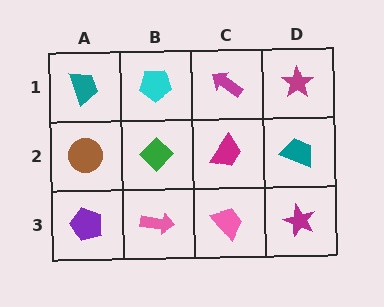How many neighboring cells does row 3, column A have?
2.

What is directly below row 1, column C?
A magenta trapezoid.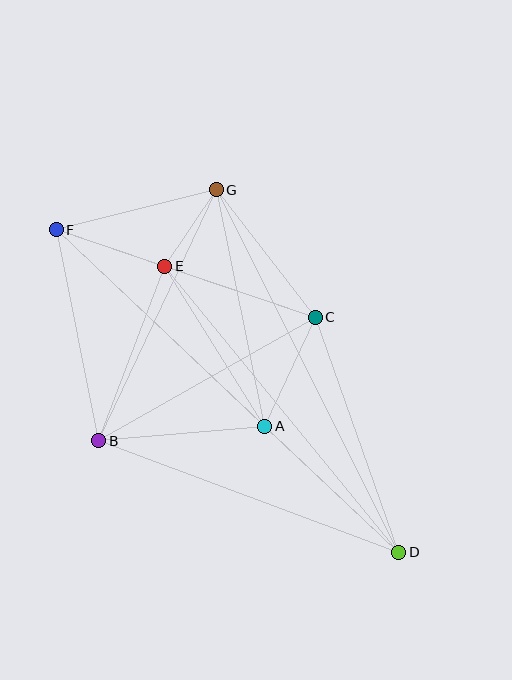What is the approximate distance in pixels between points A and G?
The distance between A and G is approximately 241 pixels.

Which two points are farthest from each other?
Points D and F are farthest from each other.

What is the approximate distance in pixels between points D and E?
The distance between D and E is approximately 370 pixels.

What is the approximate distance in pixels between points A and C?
The distance between A and C is approximately 120 pixels.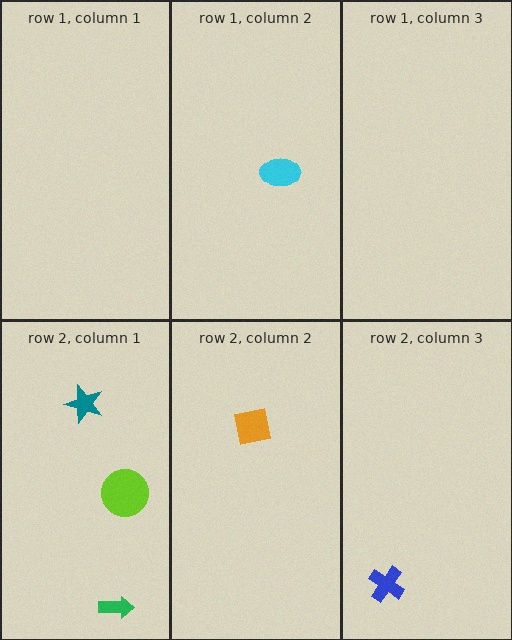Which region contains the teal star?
The row 2, column 1 region.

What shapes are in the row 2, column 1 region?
The lime circle, the green arrow, the teal star.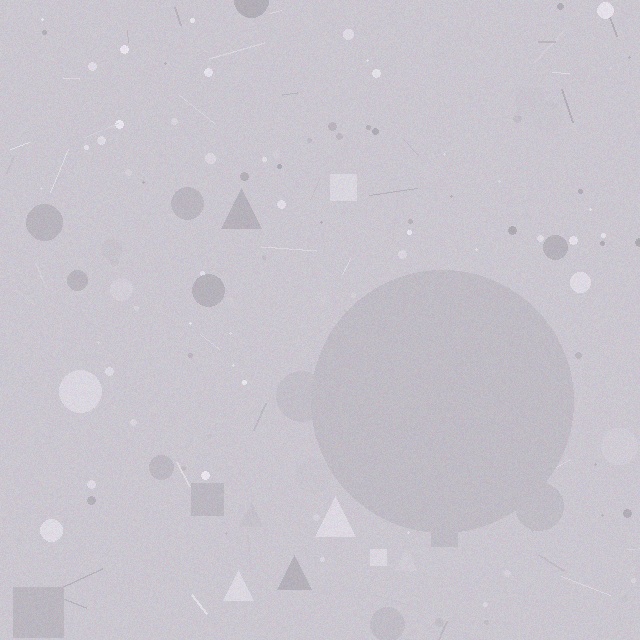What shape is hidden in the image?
A circle is hidden in the image.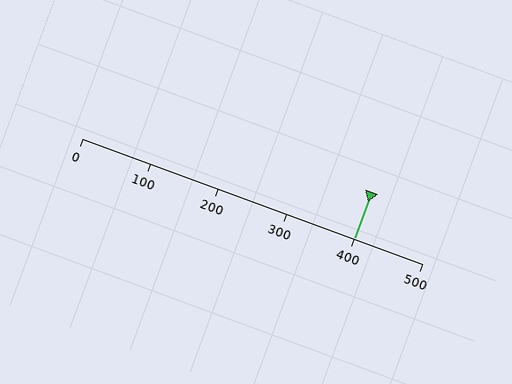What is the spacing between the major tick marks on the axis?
The major ticks are spaced 100 apart.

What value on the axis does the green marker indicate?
The marker indicates approximately 400.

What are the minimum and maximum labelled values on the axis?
The axis runs from 0 to 500.